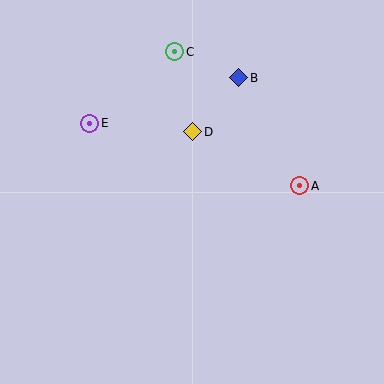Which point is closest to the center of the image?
Point D at (193, 132) is closest to the center.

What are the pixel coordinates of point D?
Point D is at (193, 132).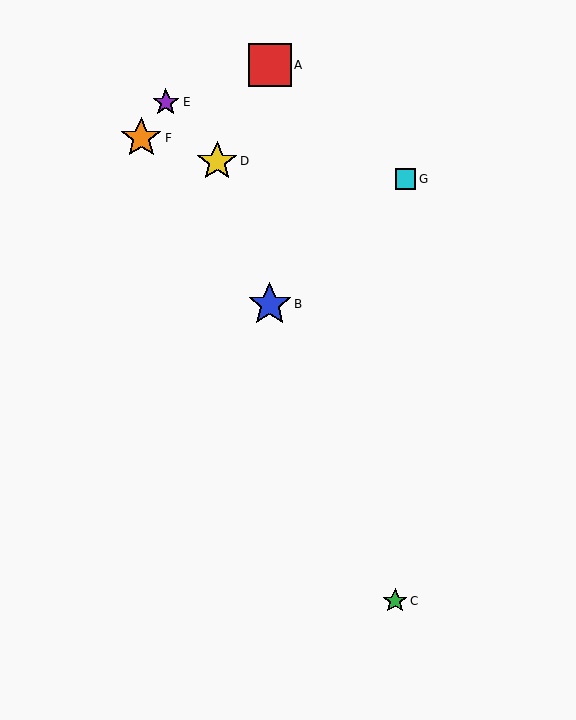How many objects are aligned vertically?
2 objects (A, B) are aligned vertically.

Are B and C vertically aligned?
No, B is at x≈270 and C is at x≈395.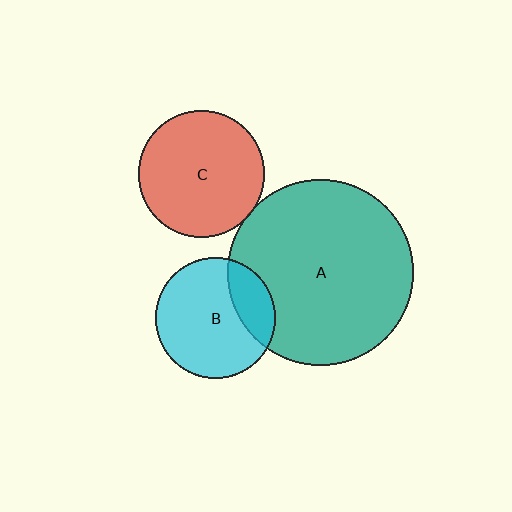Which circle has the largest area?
Circle A (teal).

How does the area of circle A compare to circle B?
Approximately 2.4 times.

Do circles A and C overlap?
Yes.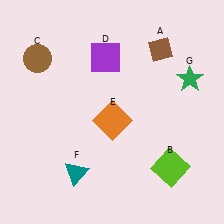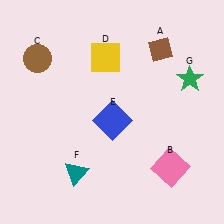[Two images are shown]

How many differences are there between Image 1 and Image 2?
There are 3 differences between the two images.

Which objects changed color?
B changed from lime to pink. D changed from purple to yellow. E changed from orange to blue.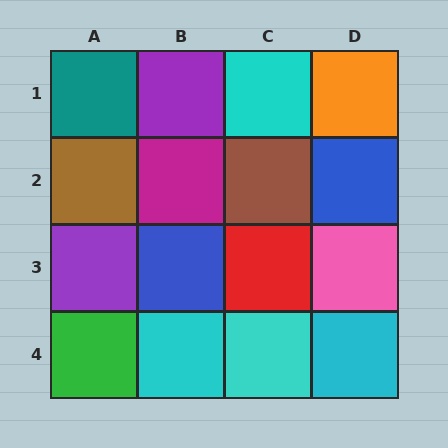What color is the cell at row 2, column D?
Blue.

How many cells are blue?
2 cells are blue.